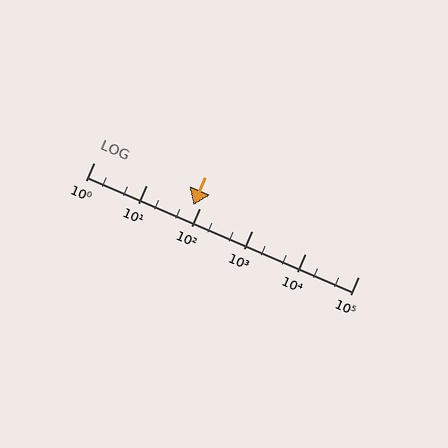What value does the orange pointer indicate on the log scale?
The pointer indicates approximately 77.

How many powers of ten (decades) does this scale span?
The scale spans 5 decades, from 1 to 100000.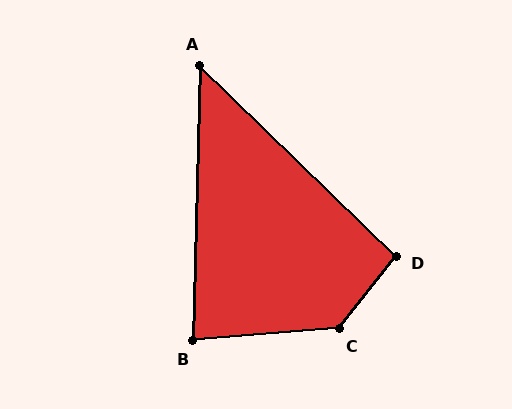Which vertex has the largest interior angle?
C, at approximately 133 degrees.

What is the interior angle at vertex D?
Approximately 96 degrees (obtuse).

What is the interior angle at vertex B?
Approximately 84 degrees (acute).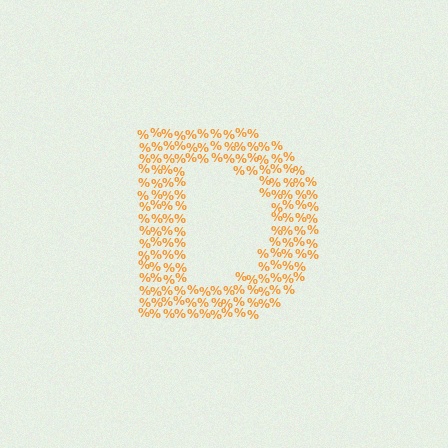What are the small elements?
The small elements are percent signs.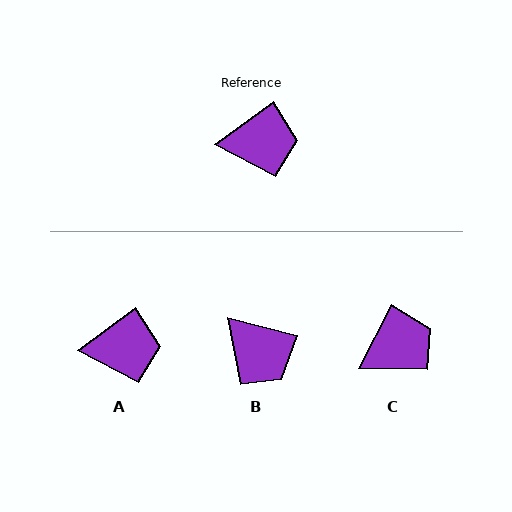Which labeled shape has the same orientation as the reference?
A.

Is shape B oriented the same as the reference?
No, it is off by about 51 degrees.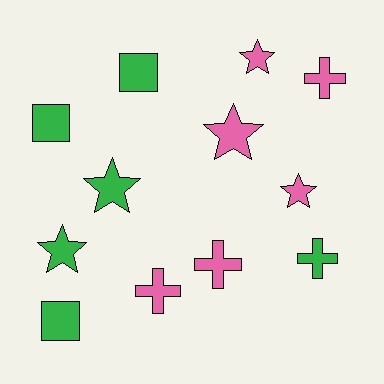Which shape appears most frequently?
Star, with 5 objects.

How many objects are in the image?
There are 12 objects.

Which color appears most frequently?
Green, with 6 objects.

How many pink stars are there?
There are 3 pink stars.